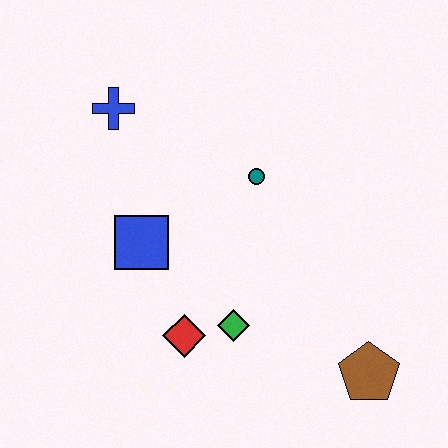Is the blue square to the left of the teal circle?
Yes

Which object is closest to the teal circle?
The blue square is closest to the teal circle.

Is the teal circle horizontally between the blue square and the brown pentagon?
Yes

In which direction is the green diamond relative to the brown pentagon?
The green diamond is to the left of the brown pentagon.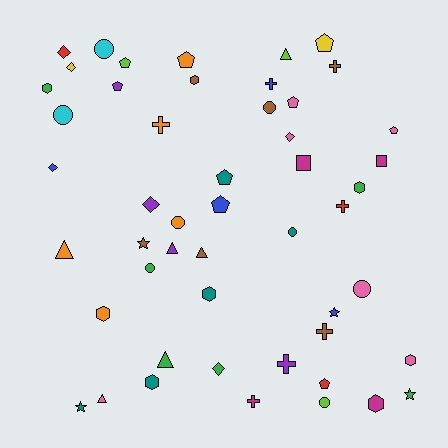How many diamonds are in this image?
There are 6 diamonds.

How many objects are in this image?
There are 50 objects.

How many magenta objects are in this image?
There are 4 magenta objects.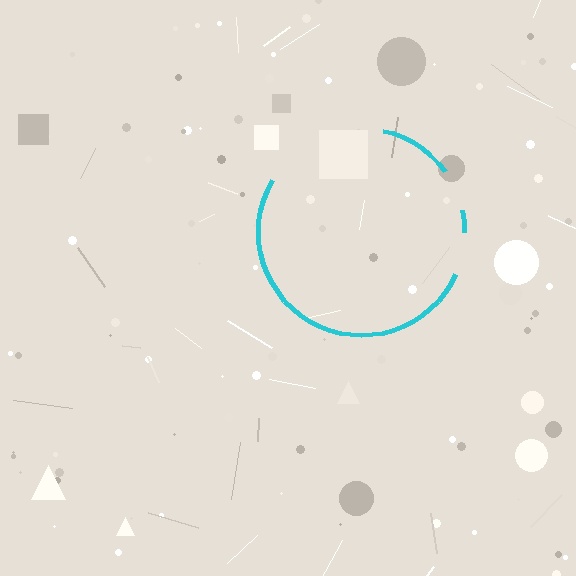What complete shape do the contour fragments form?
The contour fragments form a circle.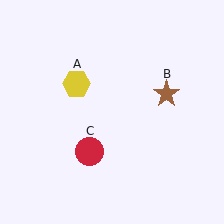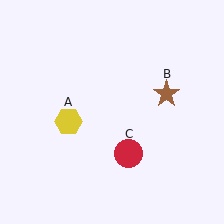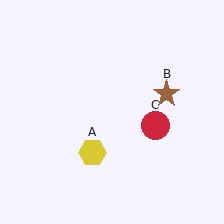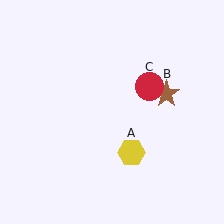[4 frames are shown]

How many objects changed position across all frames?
2 objects changed position: yellow hexagon (object A), red circle (object C).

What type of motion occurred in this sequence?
The yellow hexagon (object A), red circle (object C) rotated counterclockwise around the center of the scene.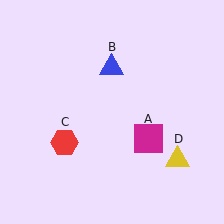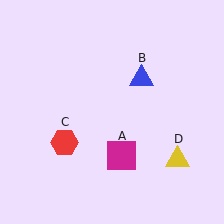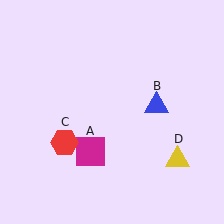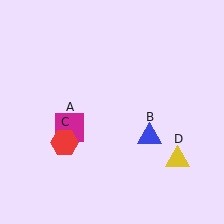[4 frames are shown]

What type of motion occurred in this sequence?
The magenta square (object A), blue triangle (object B) rotated clockwise around the center of the scene.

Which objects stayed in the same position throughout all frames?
Red hexagon (object C) and yellow triangle (object D) remained stationary.